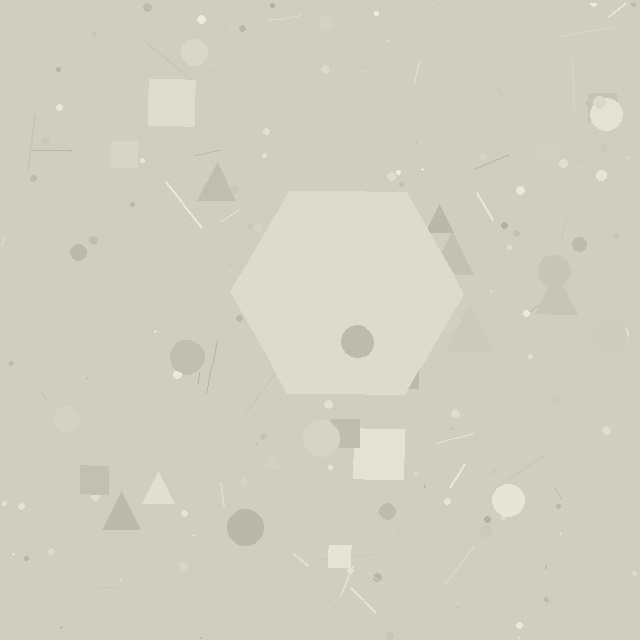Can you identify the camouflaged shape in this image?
The camouflaged shape is a hexagon.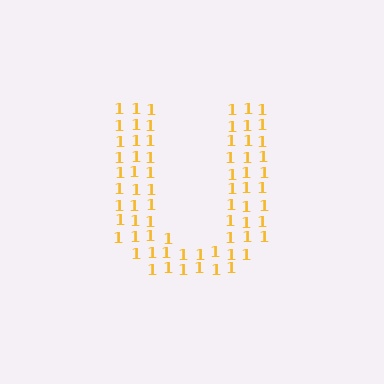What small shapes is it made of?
It is made of small digit 1's.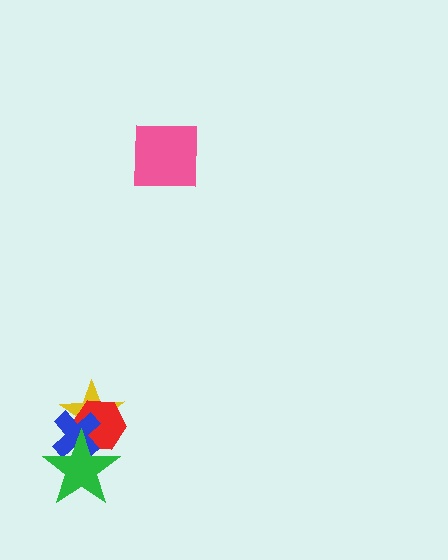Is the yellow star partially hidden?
Yes, it is partially covered by another shape.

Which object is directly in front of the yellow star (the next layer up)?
The red hexagon is directly in front of the yellow star.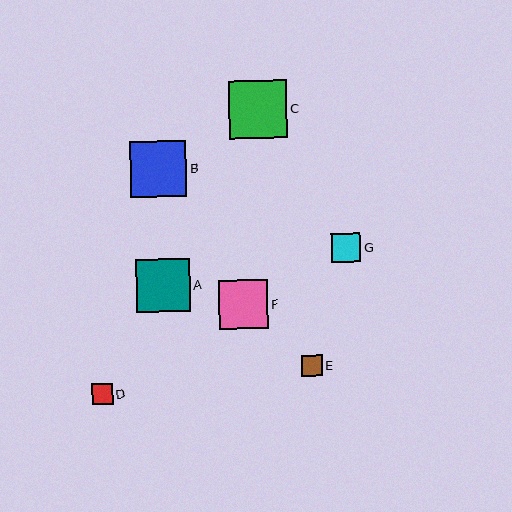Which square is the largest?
Square C is the largest with a size of approximately 58 pixels.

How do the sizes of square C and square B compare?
Square C and square B are approximately the same size.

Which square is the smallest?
Square D is the smallest with a size of approximately 21 pixels.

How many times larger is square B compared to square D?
Square B is approximately 2.7 times the size of square D.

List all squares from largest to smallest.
From largest to smallest: C, B, A, F, G, E, D.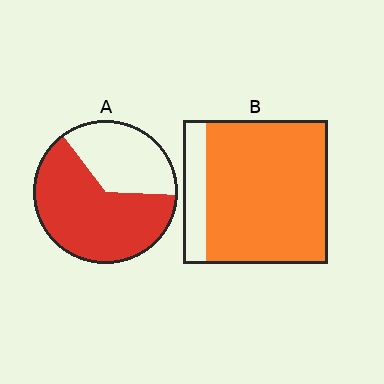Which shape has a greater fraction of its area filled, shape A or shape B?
Shape B.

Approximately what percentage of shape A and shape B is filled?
A is approximately 65% and B is approximately 85%.